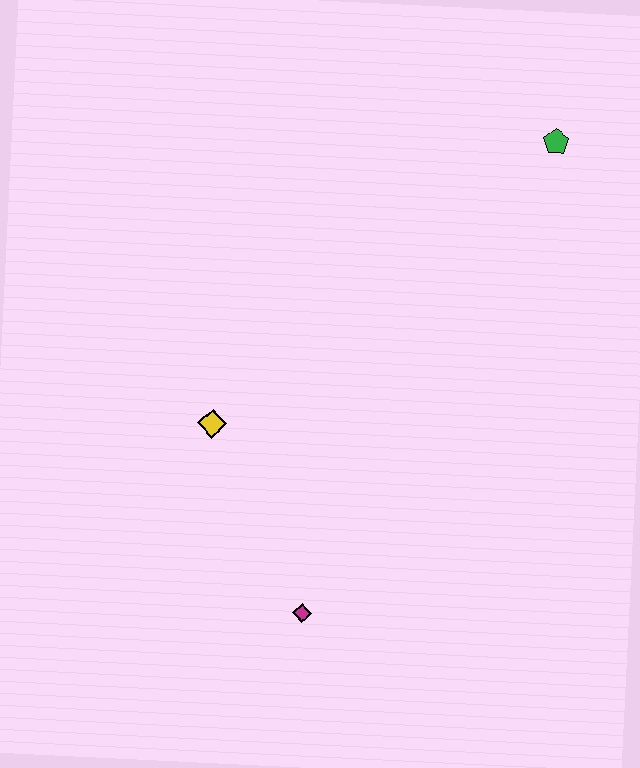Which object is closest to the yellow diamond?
The magenta diamond is closest to the yellow diamond.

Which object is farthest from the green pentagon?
The magenta diamond is farthest from the green pentagon.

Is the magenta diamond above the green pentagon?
No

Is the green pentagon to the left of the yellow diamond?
No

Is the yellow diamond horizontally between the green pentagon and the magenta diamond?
No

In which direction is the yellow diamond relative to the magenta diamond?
The yellow diamond is above the magenta diamond.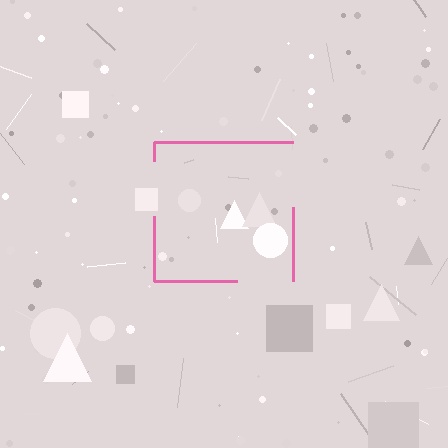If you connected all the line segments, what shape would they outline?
They would outline a square.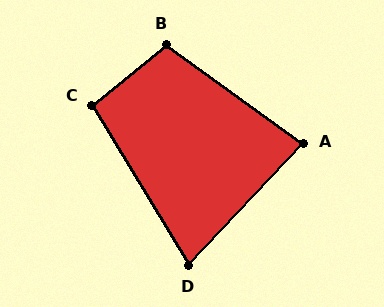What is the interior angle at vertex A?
Approximately 82 degrees (acute).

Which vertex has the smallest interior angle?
D, at approximately 75 degrees.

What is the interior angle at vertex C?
Approximately 98 degrees (obtuse).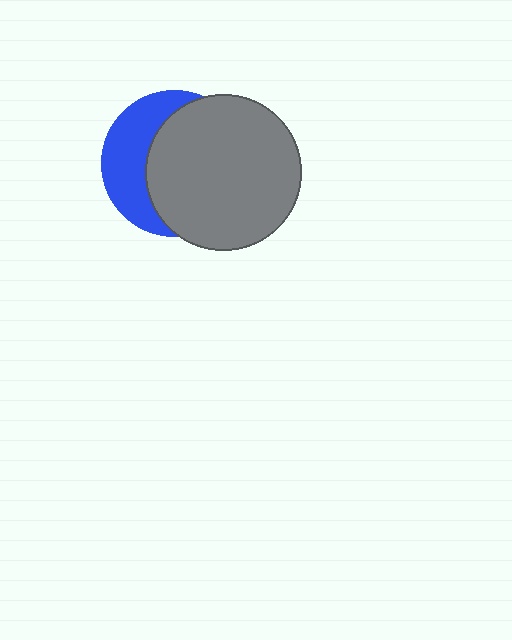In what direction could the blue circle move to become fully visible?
The blue circle could move left. That would shift it out from behind the gray circle entirely.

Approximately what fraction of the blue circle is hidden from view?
Roughly 63% of the blue circle is hidden behind the gray circle.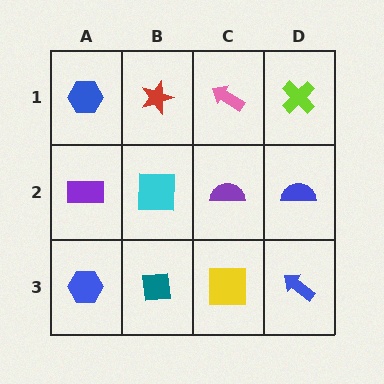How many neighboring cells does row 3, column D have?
2.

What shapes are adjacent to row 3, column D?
A blue semicircle (row 2, column D), a yellow square (row 3, column C).